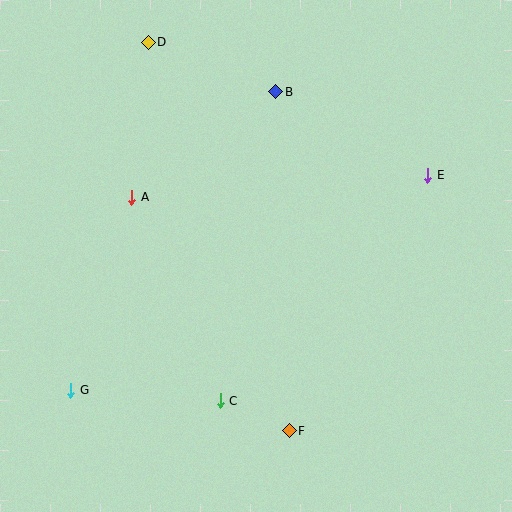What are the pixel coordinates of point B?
Point B is at (276, 92).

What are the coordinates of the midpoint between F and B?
The midpoint between F and B is at (282, 261).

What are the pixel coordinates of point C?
Point C is at (220, 401).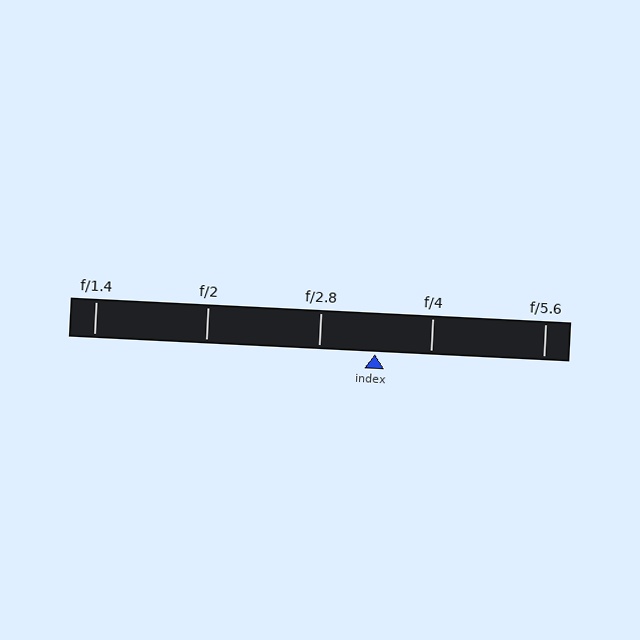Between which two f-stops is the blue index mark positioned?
The index mark is between f/2.8 and f/4.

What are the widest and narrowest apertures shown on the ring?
The widest aperture shown is f/1.4 and the narrowest is f/5.6.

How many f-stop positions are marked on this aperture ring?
There are 5 f-stop positions marked.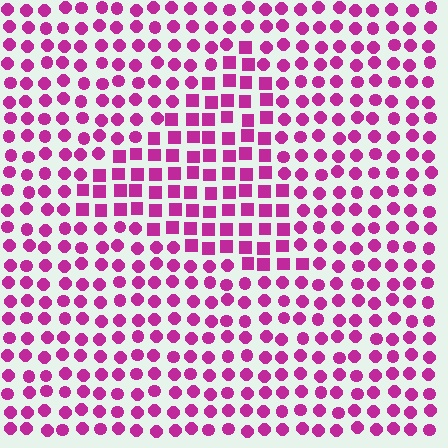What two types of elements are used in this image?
The image uses squares inside the triangle region and circles outside it.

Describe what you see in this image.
The image is filled with small magenta elements arranged in a uniform grid. A triangle-shaped region contains squares, while the surrounding area contains circles. The boundary is defined purely by the change in element shape.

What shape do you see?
I see a triangle.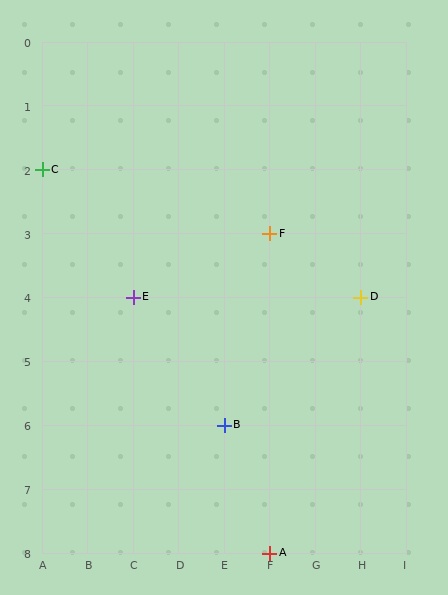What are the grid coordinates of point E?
Point E is at grid coordinates (C, 4).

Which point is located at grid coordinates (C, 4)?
Point E is at (C, 4).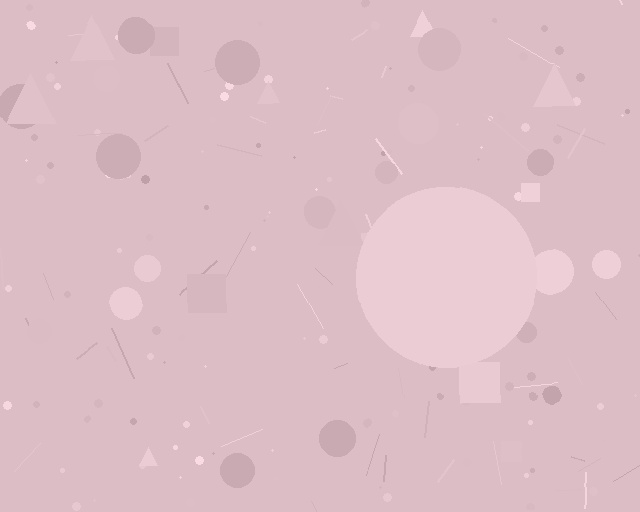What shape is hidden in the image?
A circle is hidden in the image.